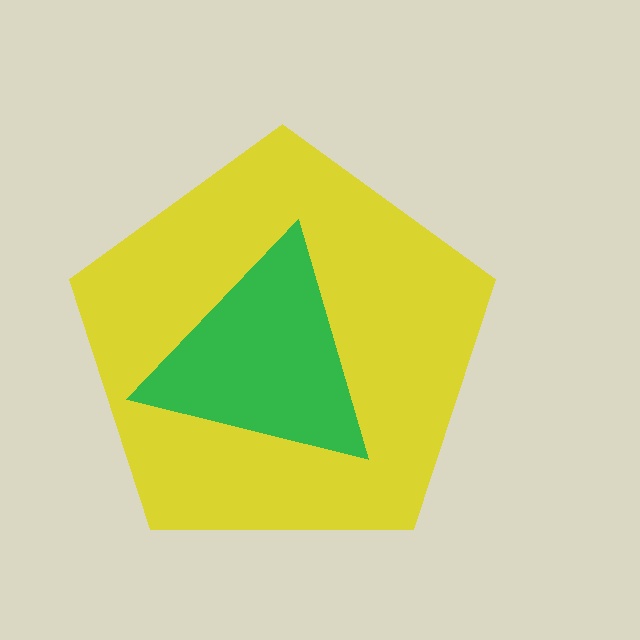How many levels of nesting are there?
2.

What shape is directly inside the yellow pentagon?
The green triangle.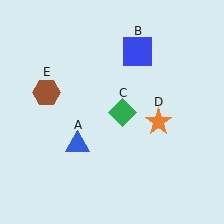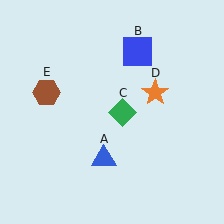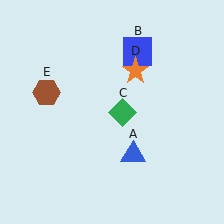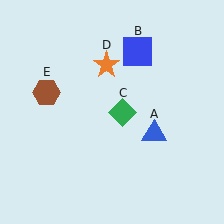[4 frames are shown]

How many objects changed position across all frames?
2 objects changed position: blue triangle (object A), orange star (object D).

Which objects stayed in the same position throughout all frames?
Blue square (object B) and green diamond (object C) and brown hexagon (object E) remained stationary.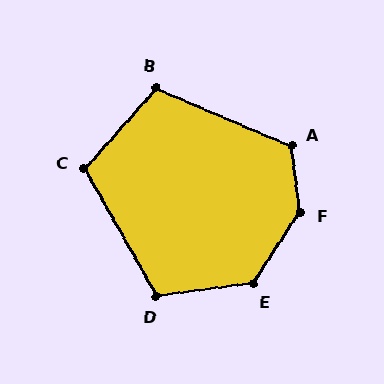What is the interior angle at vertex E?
Approximately 131 degrees (obtuse).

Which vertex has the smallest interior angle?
B, at approximately 108 degrees.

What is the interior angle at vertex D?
Approximately 112 degrees (obtuse).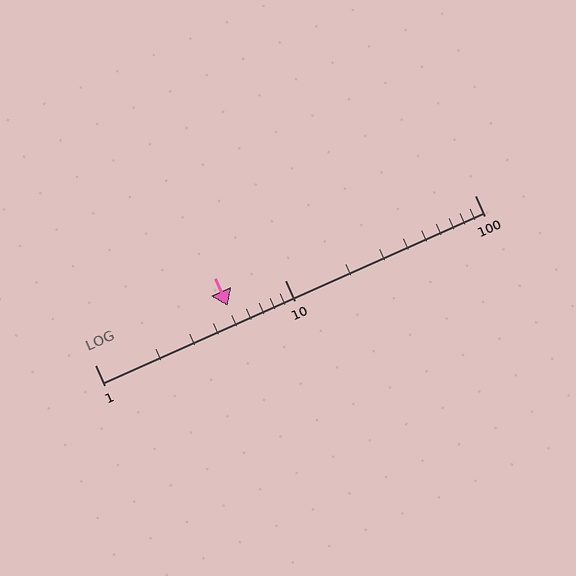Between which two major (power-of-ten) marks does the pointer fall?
The pointer is between 1 and 10.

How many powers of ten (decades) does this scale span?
The scale spans 2 decades, from 1 to 100.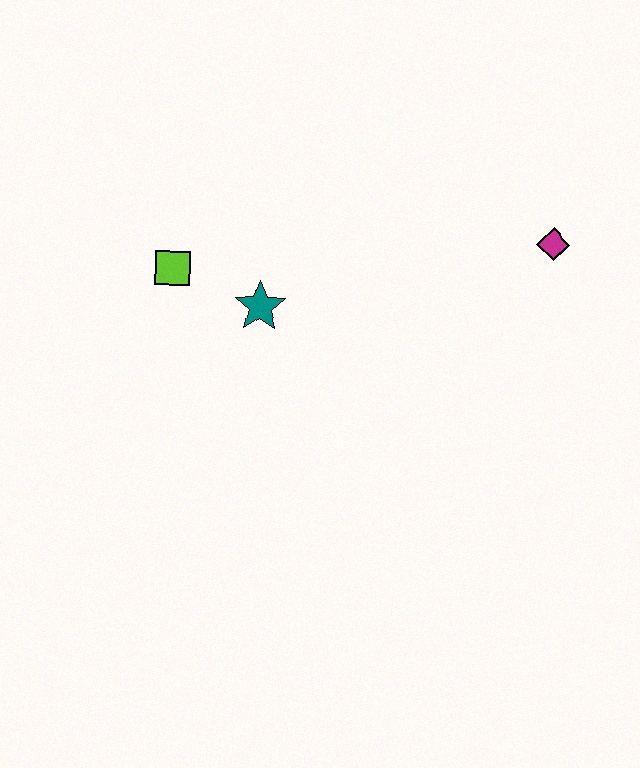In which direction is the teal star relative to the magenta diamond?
The teal star is to the left of the magenta diamond.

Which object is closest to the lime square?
The teal star is closest to the lime square.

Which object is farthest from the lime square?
The magenta diamond is farthest from the lime square.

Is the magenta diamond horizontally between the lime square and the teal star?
No